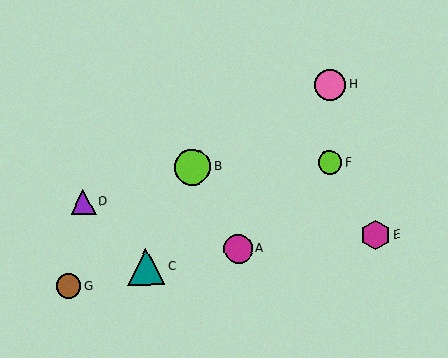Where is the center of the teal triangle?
The center of the teal triangle is at (146, 267).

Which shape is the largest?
The teal triangle (labeled C) is the largest.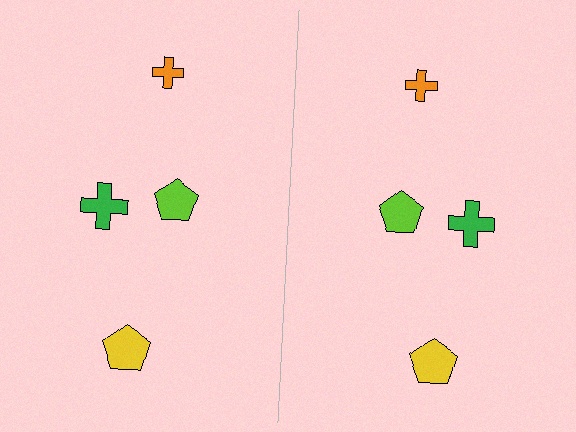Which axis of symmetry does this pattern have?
The pattern has a vertical axis of symmetry running through the center of the image.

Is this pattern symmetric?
Yes, this pattern has bilateral (reflection) symmetry.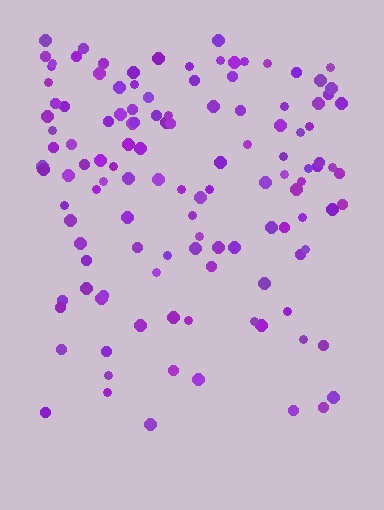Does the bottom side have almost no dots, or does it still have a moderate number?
Still a moderate number, just noticeably fewer than the top.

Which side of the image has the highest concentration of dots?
The top.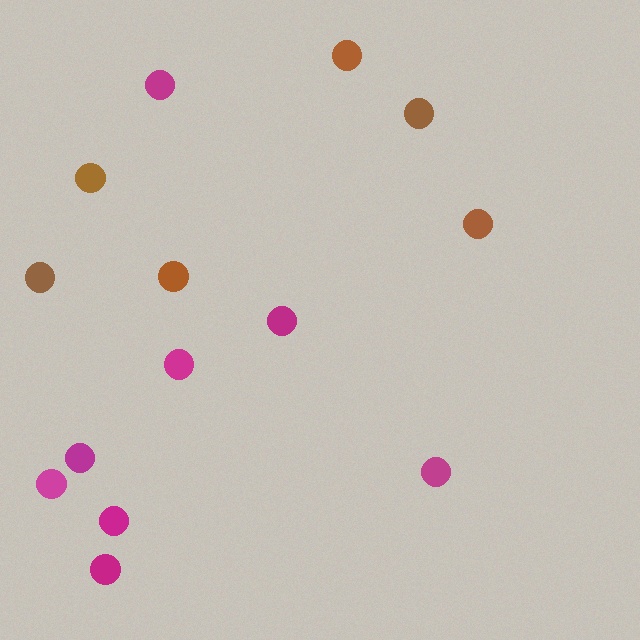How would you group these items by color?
There are 2 groups: one group of magenta circles (8) and one group of brown circles (6).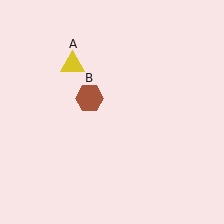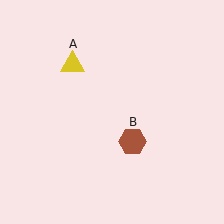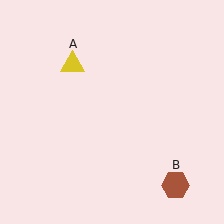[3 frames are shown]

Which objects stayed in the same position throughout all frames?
Yellow triangle (object A) remained stationary.